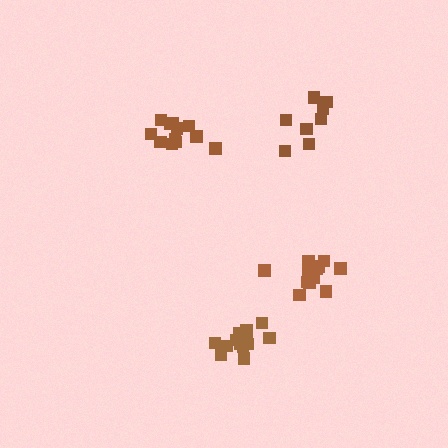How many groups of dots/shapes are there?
There are 4 groups.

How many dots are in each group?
Group 1: 12 dots, Group 2: 8 dots, Group 3: 13 dots, Group 4: 13 dots (46 total).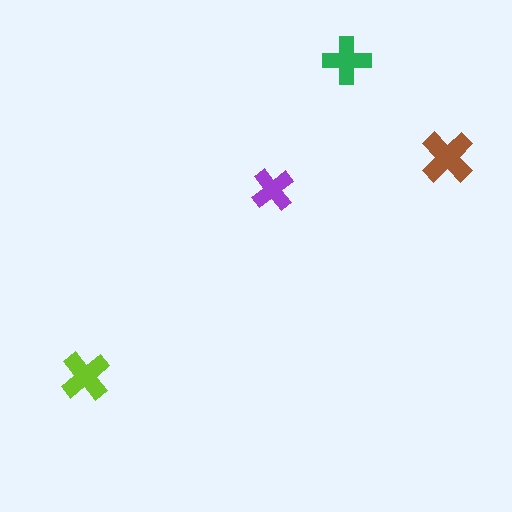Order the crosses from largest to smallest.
the brown one, the lime one, the green one, the purple one.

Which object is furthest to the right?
The brown cross is rightmost.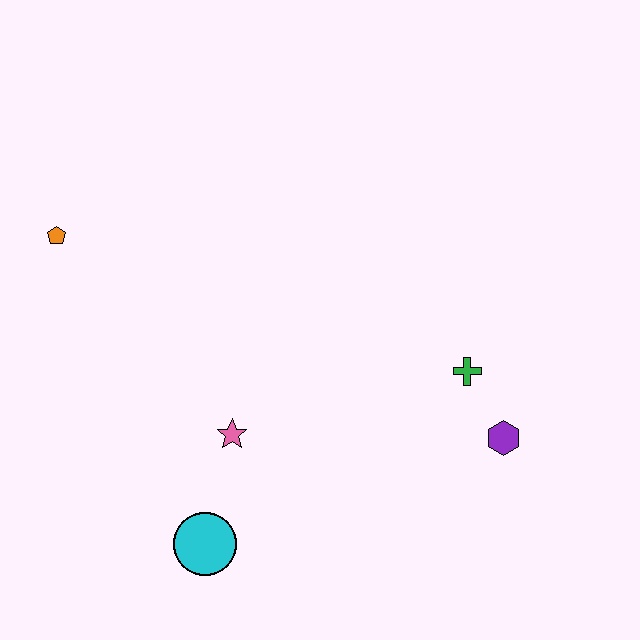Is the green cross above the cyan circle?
Yes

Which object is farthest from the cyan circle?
The orange pentagon is farthest from the cyan circle.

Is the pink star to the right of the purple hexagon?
No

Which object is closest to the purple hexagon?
The green cross is closest to the purple hexagon.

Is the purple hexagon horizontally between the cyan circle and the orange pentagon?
No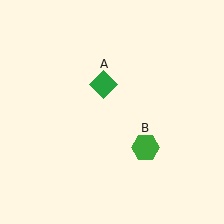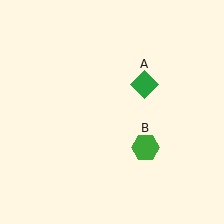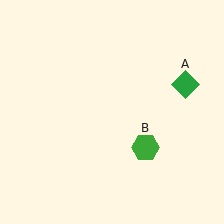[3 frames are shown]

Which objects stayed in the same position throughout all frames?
Green hexagon (object B) remained stationary.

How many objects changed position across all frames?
1 object changed position: green diamond (object A).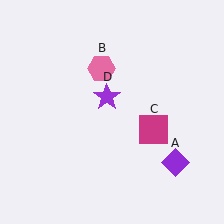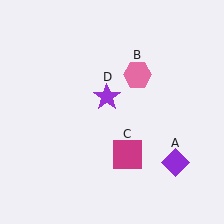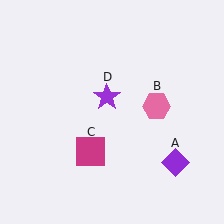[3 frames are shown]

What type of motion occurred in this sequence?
The pink hexagon (object B), magenta square (object C) rotated clockwise around the center of the scene.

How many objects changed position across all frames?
2 objects changed position: pink hexagon (object B), magenta square (object C).